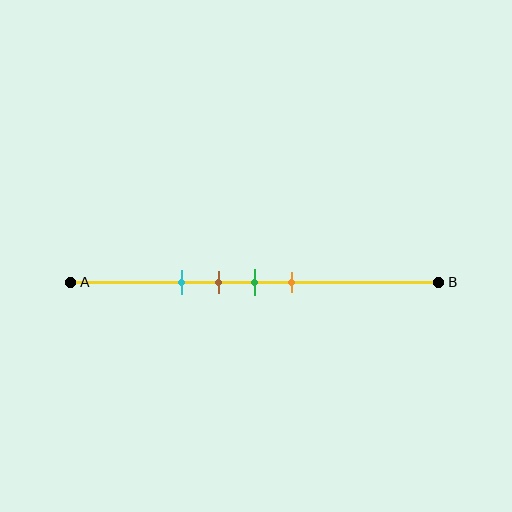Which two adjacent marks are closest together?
The brown and green marks are the closest adjacent pair.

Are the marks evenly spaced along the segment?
Yes, the marks are approximately evenly spaced.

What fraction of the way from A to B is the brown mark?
The brown mark is approximately 40% (0.4) of the way from A to B.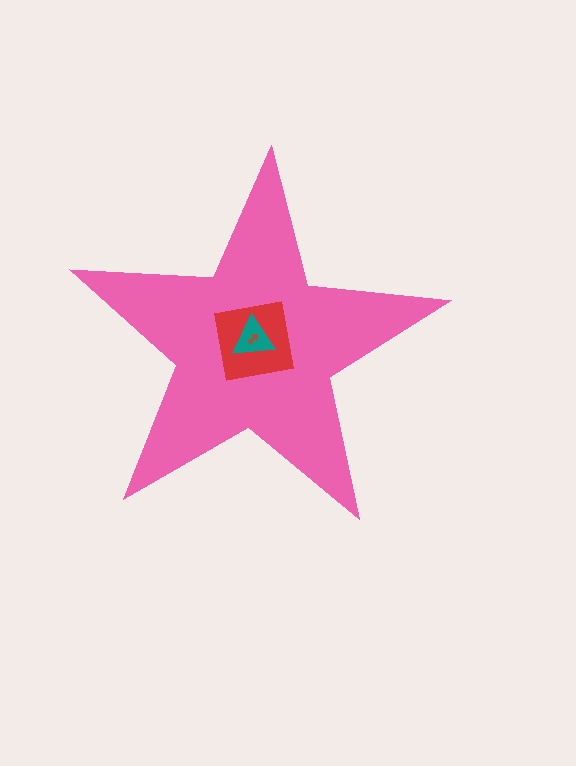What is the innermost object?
The brown arrow.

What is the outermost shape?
The pink star.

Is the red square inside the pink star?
Yes.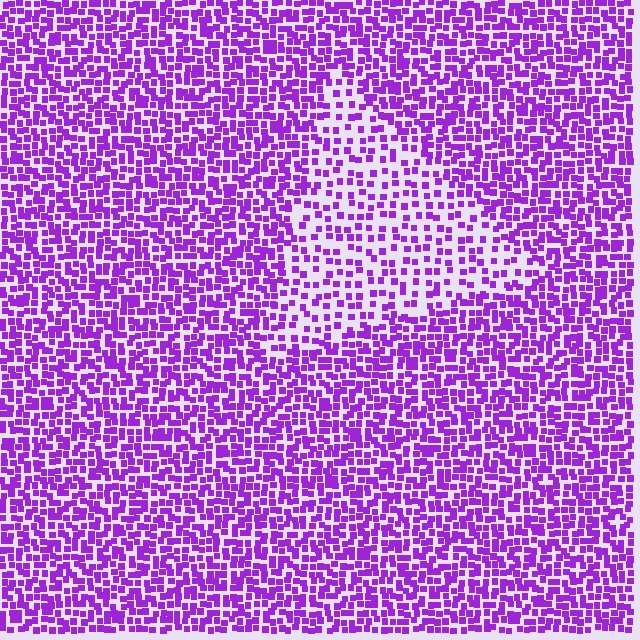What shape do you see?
I see a triangle.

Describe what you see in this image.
The image contains small purple elements arranged at two different densities. A triangle-shaped region is visible where the elements are less densely packed than the surrounding area.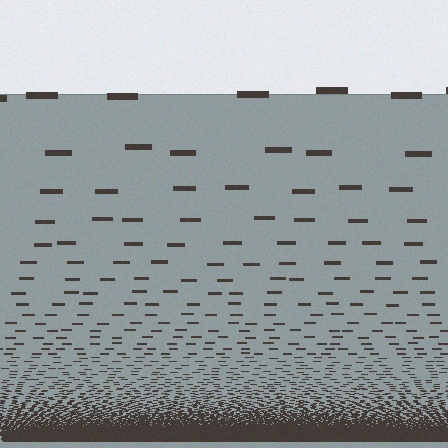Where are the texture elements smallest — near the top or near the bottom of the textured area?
Near the bottom.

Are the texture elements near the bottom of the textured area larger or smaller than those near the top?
Smaller. The gradient is inverted — elements near the bottom are smaller and denser.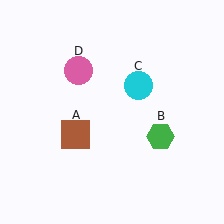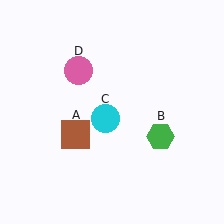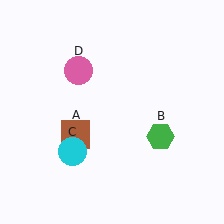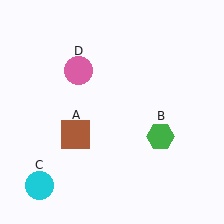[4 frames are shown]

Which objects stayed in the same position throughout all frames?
Brown square (object A) and green hexagon (object B) and pink circle (object D) remained stationary.